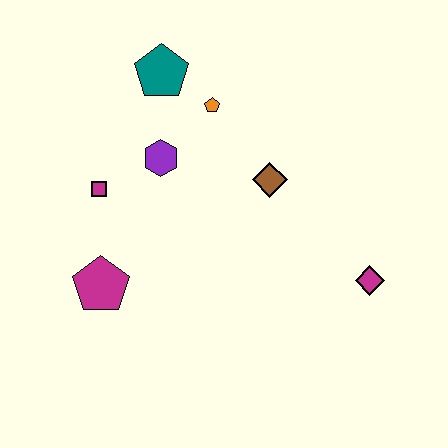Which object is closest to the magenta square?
The purple hexagon is closest to the magenta square.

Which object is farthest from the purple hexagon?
The magenta diamond is farthest from the purple hexagon.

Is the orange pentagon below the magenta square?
No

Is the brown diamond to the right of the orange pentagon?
Yes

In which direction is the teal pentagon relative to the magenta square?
The teal pentagon is above the magenta square.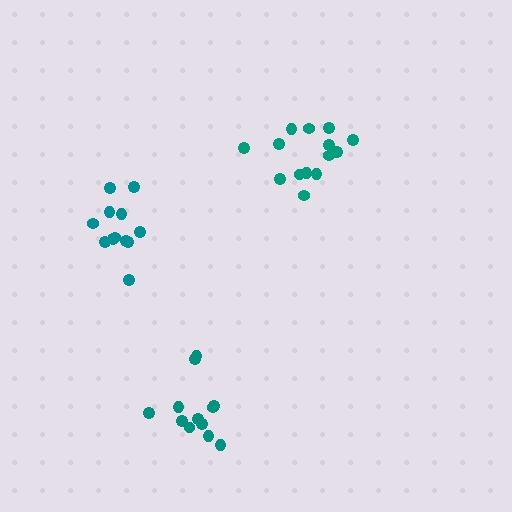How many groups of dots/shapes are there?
There are 3 groups.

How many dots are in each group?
Group 1: 12 dots, Group 2: 12 dots, Group 3: 14 dots (38 total).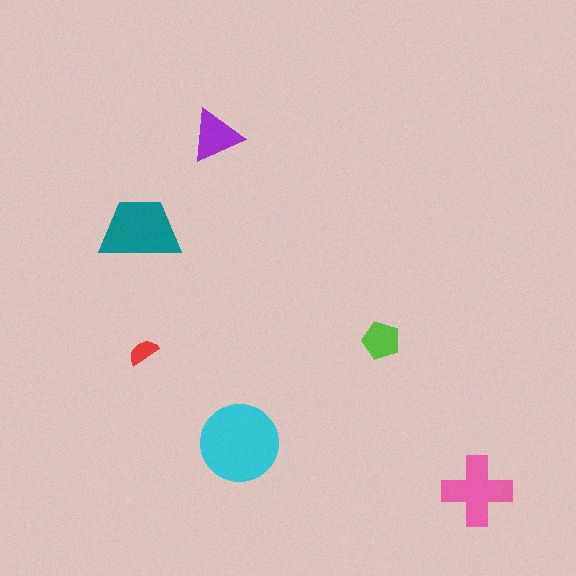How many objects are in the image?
There are 6 objects in the image.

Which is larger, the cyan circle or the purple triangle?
The cyan circle.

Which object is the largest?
The cyan circle.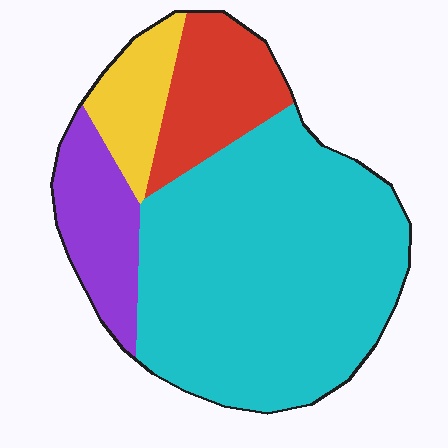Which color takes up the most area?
Cyan, at roughly 60%.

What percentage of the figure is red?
Red takes up about one sixth (1/6) of the figure.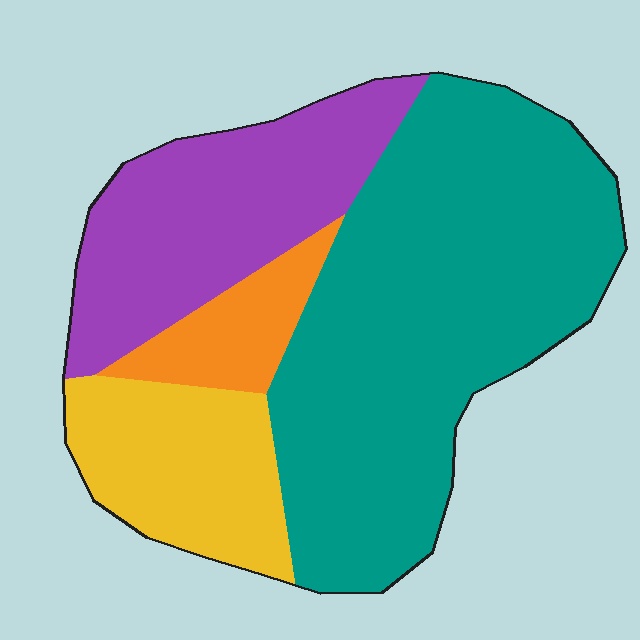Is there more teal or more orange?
Teal.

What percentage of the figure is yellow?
Yellow takes up about one sixth (1/6) of the figure.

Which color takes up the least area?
Orange, at roughly 10%.